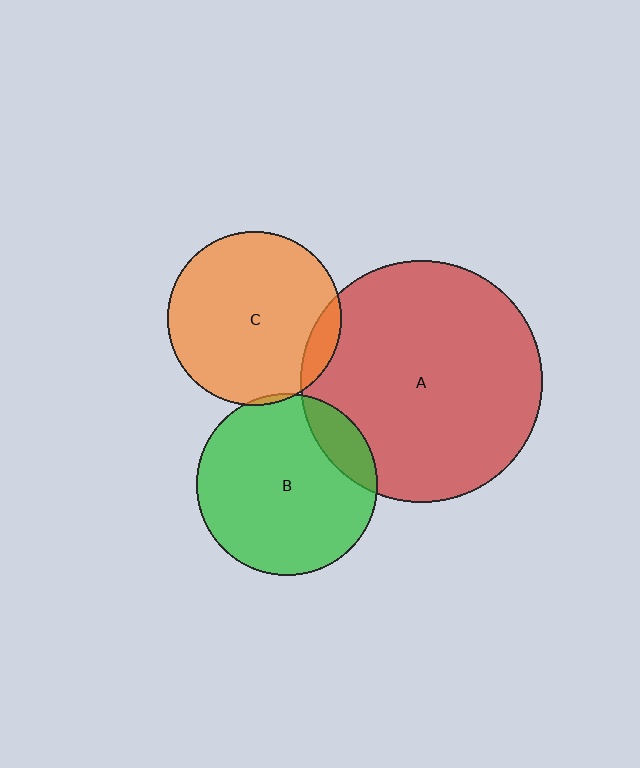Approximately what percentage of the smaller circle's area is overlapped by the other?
Approximately 10%.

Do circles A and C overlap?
Yes.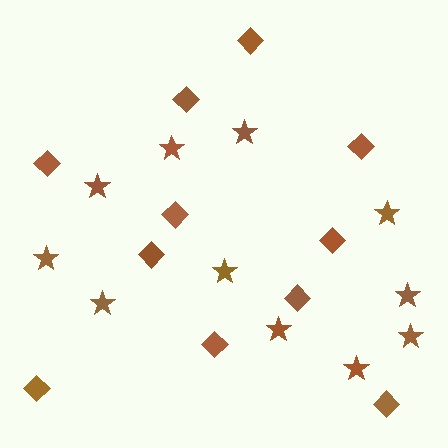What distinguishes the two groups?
There are 2 groups: one group of stars (11) and one group of diamonds (11).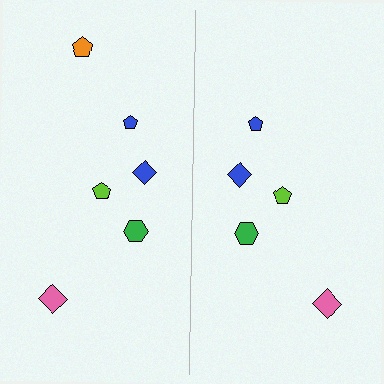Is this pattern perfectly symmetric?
No, the pattern is not perfectly symmetric. A orange pentagon is missing from the right side.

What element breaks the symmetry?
A orange pentagon is missing from the right side.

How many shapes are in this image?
There are 11 shapes in this image.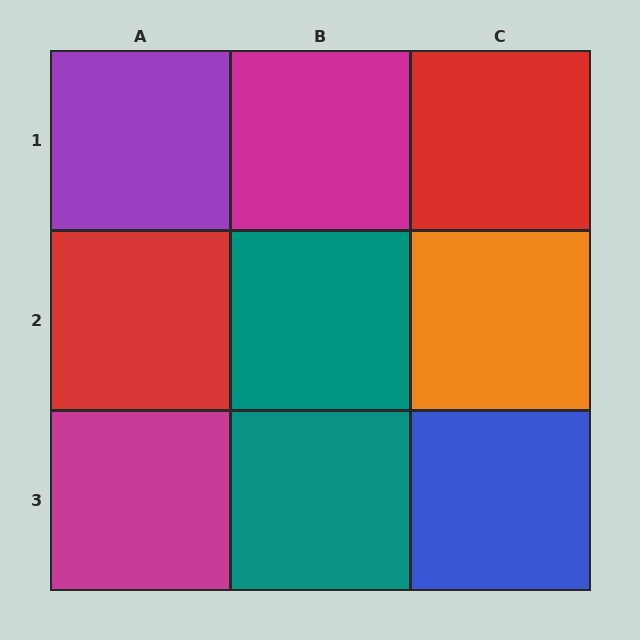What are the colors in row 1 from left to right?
Purple, magenta, red.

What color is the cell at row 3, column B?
Teal.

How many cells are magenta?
2 cells are magenta.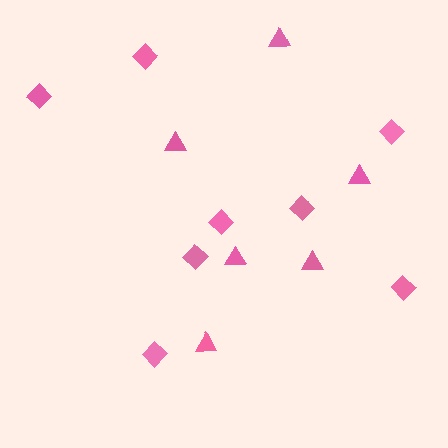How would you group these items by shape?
There are 2 groups: one group of triangles (6) and one group of diamonds (8).